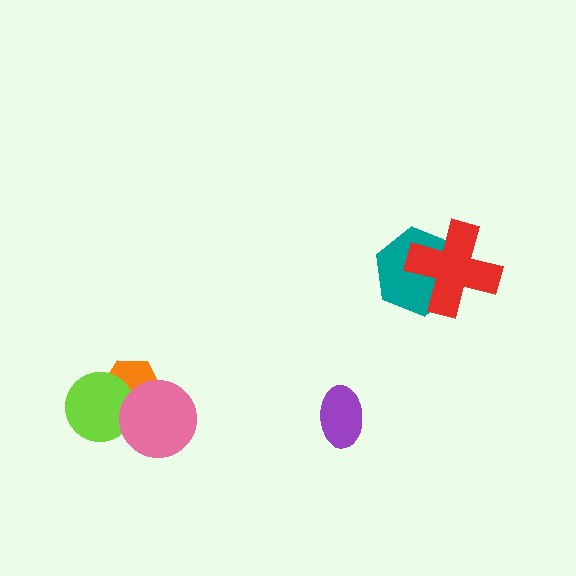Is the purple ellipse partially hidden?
No, no other shape covers it.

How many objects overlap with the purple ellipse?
0 objects overlap with the purple ellipse.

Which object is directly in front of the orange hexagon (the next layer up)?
The lime circle is directly in front of the orange hexagon.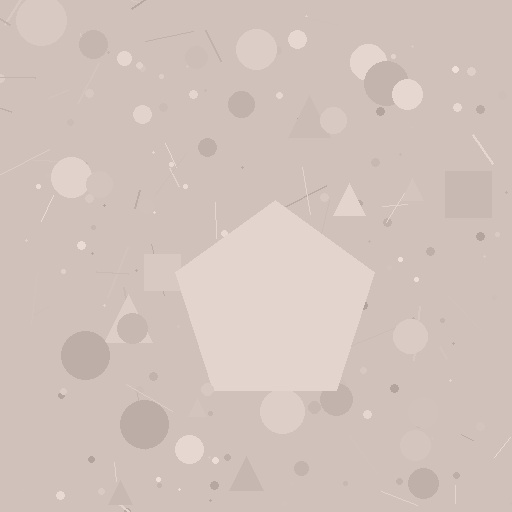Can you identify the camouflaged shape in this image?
The camouflaged shape is a pentagon.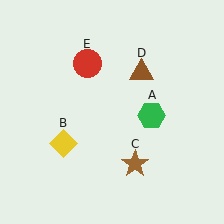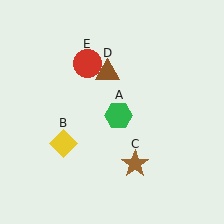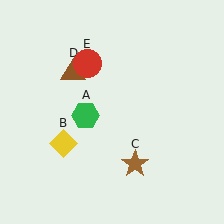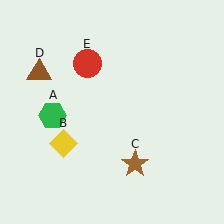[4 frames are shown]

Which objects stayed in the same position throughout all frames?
Yellow diamond (object B) and brown star (object C) and red circle (object E) remained stationary.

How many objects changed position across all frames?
2 objects changed position: green hexagon (object A), brown triangle (object D).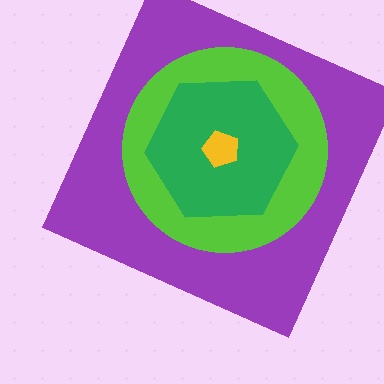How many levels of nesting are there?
4.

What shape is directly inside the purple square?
The lime circle.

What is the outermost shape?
The purple square.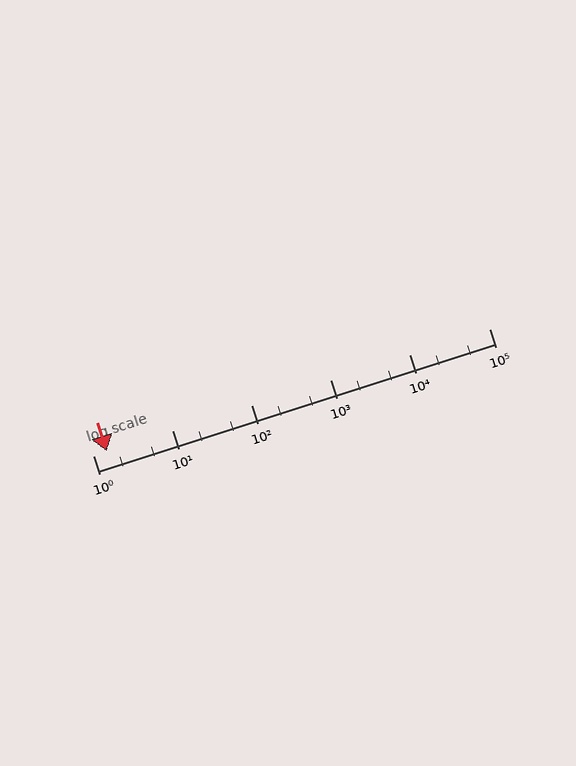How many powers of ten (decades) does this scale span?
The scale spans 5 decades, from 1 to 100000.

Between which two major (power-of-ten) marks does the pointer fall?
The pointer is between 1 and 10.